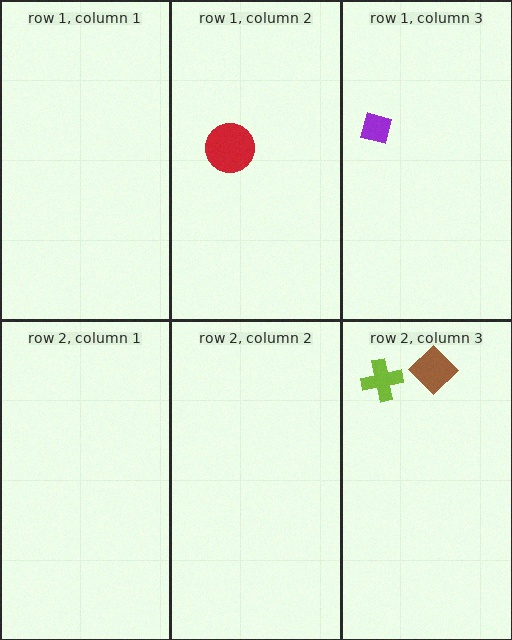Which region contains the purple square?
The row 1, column 3 region.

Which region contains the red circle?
The row 1, column 2 region.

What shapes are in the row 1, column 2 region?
The red circle.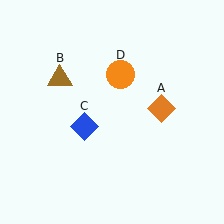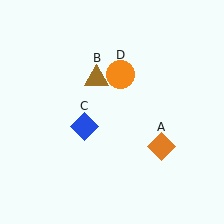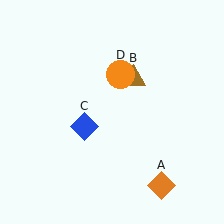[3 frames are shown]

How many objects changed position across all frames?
2 objects changed position: orange diamond (object A), brown triangle (object B).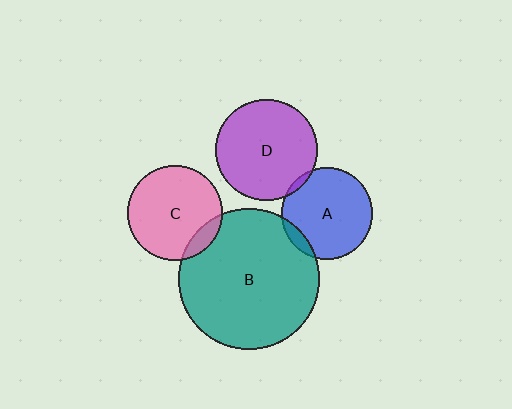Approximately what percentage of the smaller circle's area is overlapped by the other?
Approximately 5%.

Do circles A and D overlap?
Yes.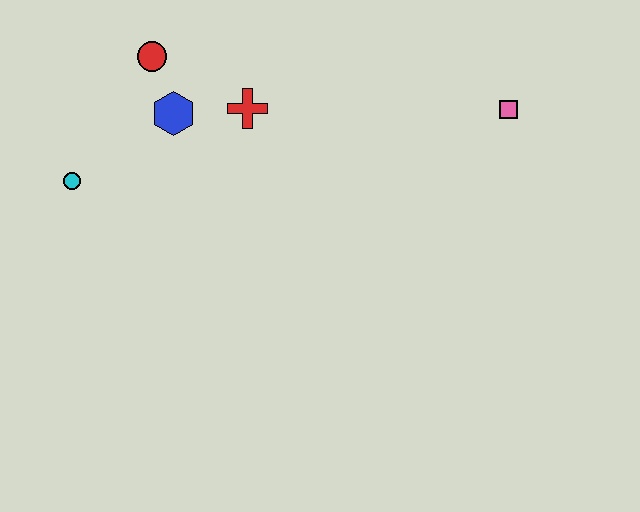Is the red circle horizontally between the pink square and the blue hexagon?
No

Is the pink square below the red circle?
Yes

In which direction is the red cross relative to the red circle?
The red cross is to the right of the red circle.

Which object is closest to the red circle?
The blue hexagon is closest to the red circle.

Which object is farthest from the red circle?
The pink square is farthest from the red circle.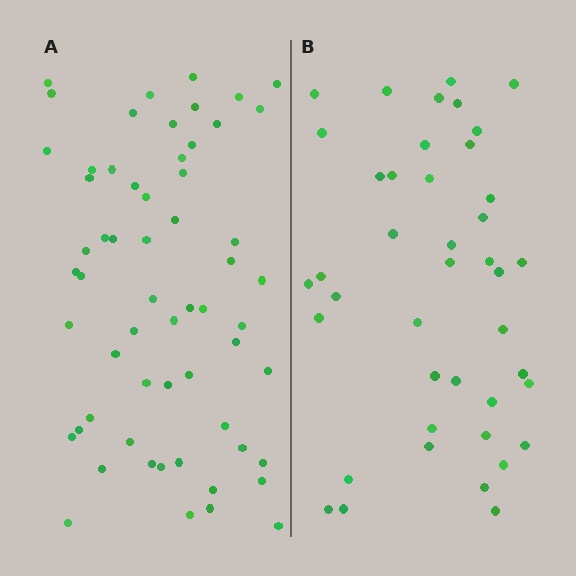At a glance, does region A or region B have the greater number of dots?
Region A (the left region) has more dots.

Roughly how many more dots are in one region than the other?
Region A has approximately 20 more dots than region B.